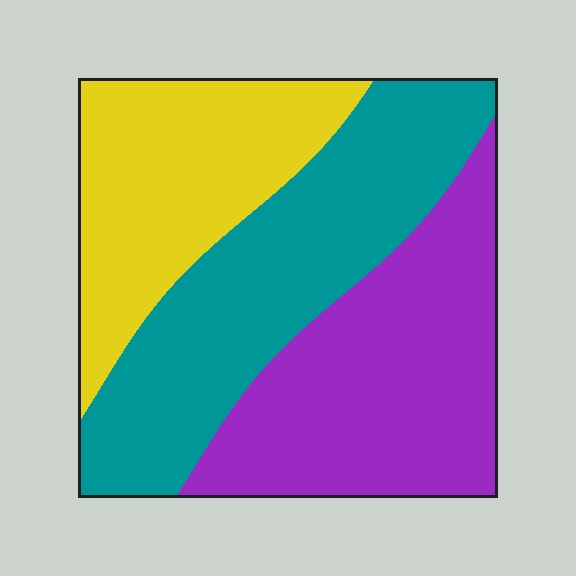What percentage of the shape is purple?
Purple covers around 35% of the shape.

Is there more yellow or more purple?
Purple.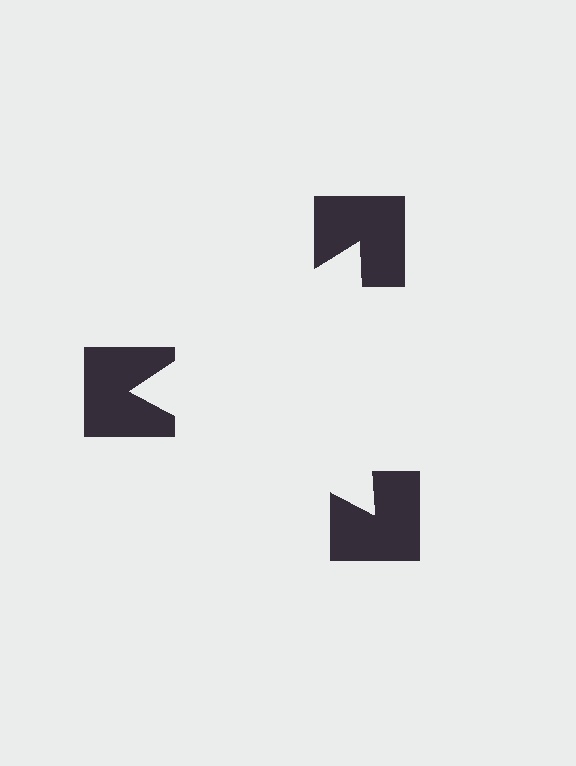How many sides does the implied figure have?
3 sides.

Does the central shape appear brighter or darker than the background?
It typically appears slightly brighter than the background, even though no actual brightness change is drawn.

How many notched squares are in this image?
There are 3 — one at each vertex of the illusory triangle.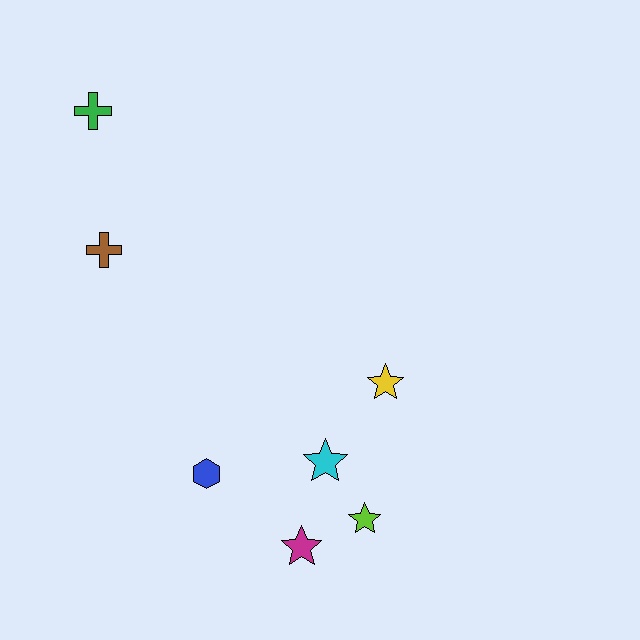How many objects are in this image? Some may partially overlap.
There are 7 objects.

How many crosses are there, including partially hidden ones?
There are 2 crosses.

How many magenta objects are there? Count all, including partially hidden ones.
There is 1 magenta object.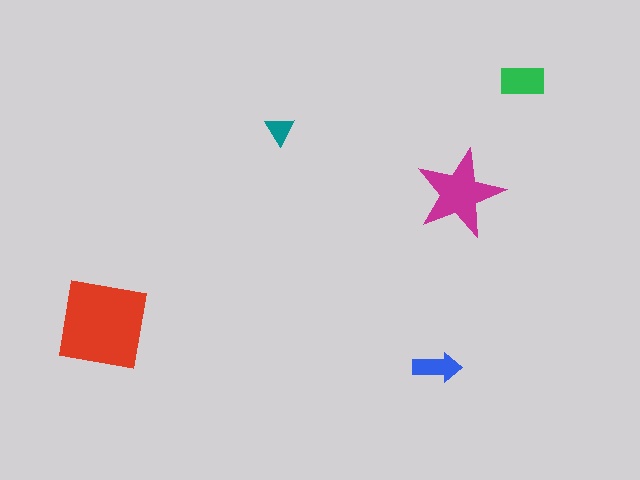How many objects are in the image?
There are 5 objects in the image.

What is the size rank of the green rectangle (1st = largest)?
3rd.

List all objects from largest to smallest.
The red square, the magenta star, the green rectangle, the blue arrow, the teal triangle.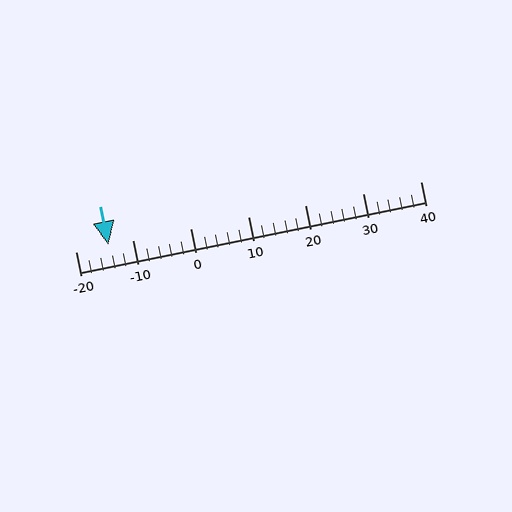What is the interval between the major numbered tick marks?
The major tick marks are spaced 10 units apart.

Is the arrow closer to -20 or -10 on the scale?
The arrow is closer to -10.